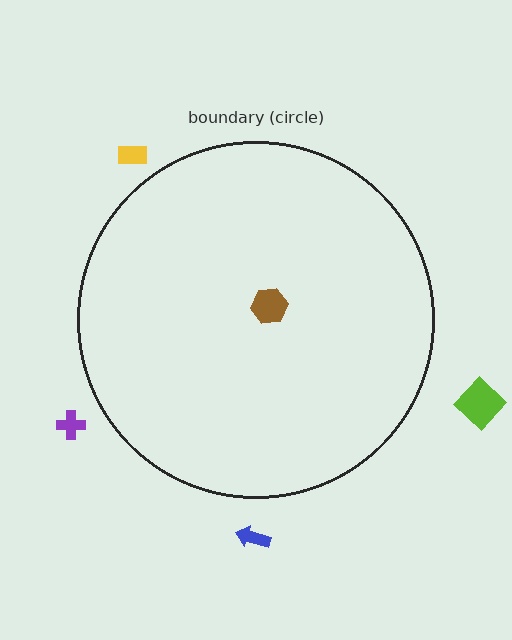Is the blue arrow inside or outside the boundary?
Outside.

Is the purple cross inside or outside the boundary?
Outside.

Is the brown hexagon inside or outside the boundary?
Inside.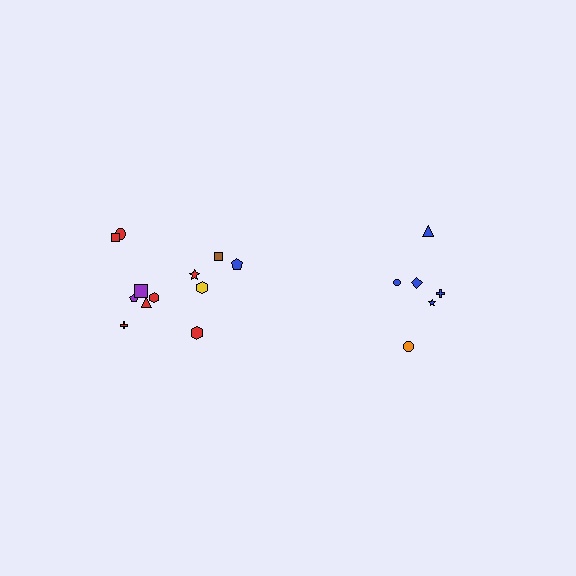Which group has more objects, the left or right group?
The left group.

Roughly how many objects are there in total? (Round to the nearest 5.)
Roughly 20 objects in total.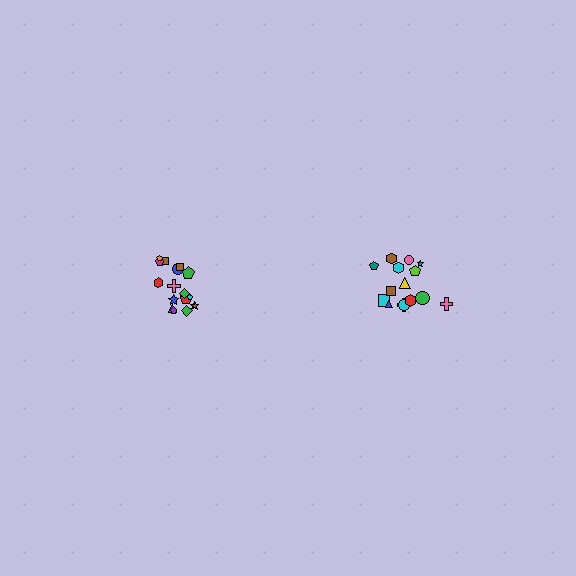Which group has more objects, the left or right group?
The left group.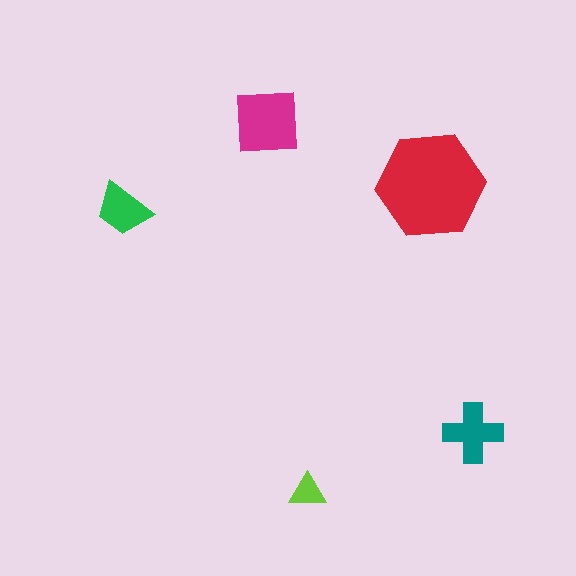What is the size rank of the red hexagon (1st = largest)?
1st.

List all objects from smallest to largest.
The lime triangle, the green trapezoid, the teal cross, the magenta square, the red hexagon.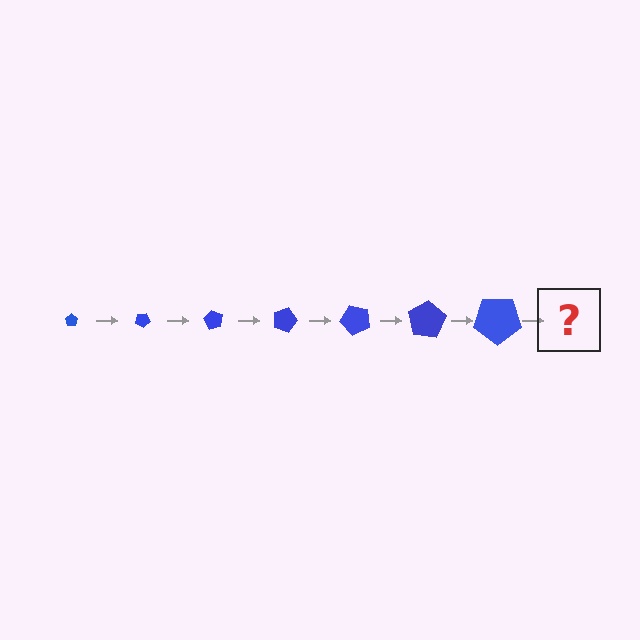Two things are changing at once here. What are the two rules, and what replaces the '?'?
The two rules are that the pentagon grows larger each step and it rotates 30 degrees each step. The '?' should be a pentagon, larger than the previous one and rotated 210 degrees from the start.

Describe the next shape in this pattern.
It should be a pentagon, larger than the previous one and rotated 210 degrees from the start.